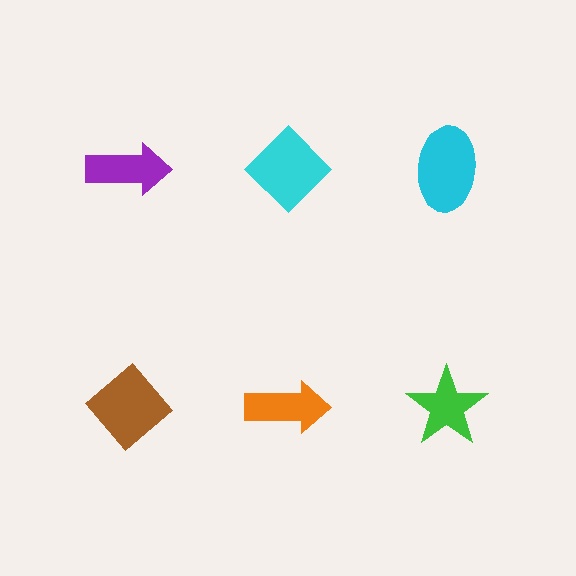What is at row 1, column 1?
A purple arrow.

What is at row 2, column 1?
A brown diamond.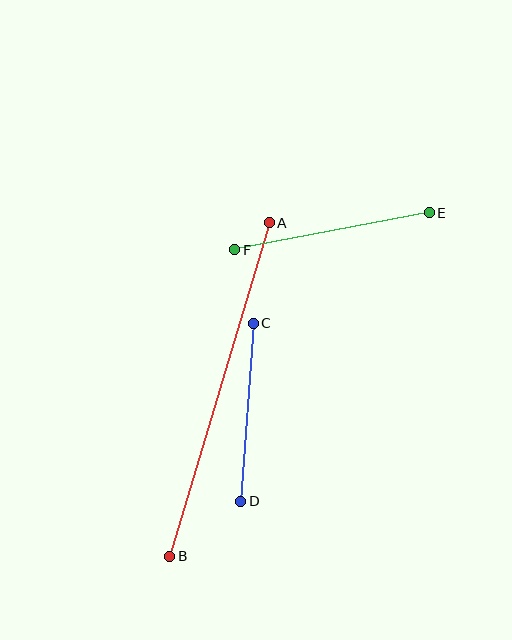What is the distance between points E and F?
The distance is approximately 198 pixels.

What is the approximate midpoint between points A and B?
The midpoint is at approximately (219, 389) pixels.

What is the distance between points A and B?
The distance is approximately 348 pixels.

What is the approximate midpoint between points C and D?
The midpoint is at approximately (247, 412) pixels.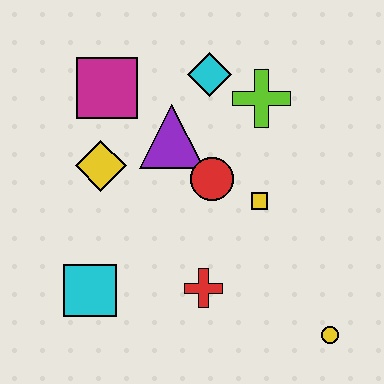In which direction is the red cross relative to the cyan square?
The red cross is to the right of the cyan square.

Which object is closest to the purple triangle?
The red circle is closest to the purple triangle.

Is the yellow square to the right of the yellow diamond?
Yes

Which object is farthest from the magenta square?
The yellow circle is farthest from the magenta square.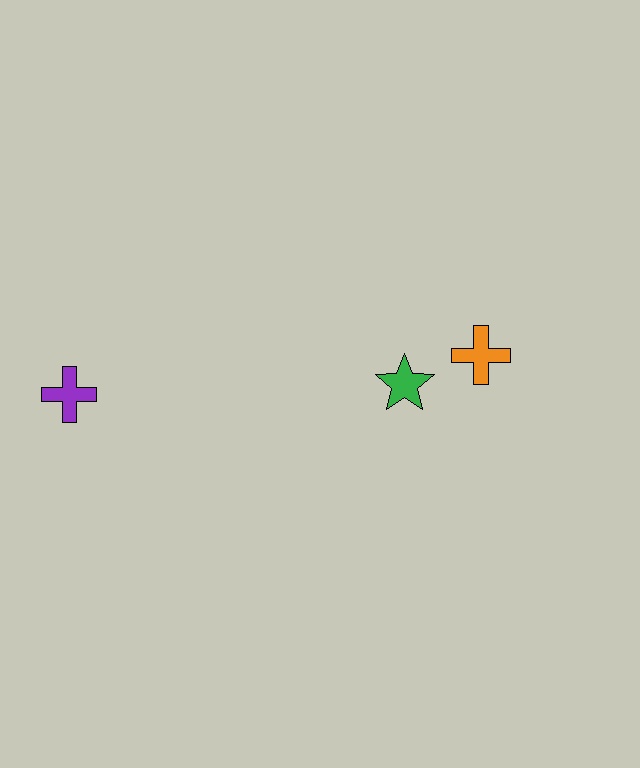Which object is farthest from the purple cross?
The orange cross is farthest from the purple cross.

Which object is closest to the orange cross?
The green star is closest to the orange cross.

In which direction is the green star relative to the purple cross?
The green star is to the right of the purple cross.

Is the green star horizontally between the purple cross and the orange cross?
Yes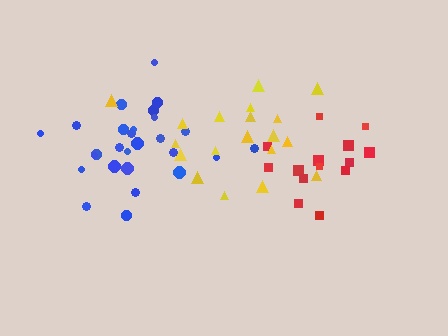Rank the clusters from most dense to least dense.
red, blue, yellow.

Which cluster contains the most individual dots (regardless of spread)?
Blue (27).